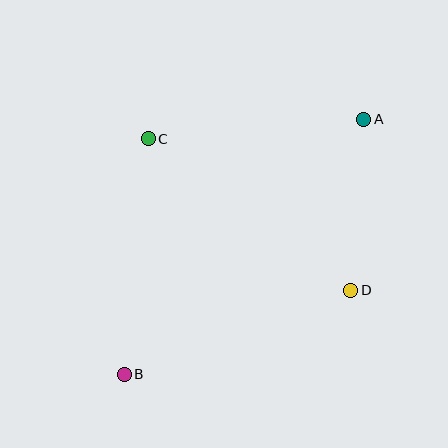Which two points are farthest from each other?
Points A and B are farthest from each other.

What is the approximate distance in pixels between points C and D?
The distance between C and D is approximately 253 pixels.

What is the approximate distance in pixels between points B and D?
The distance between B and D is approximately 242 pixels.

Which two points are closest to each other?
Points A and D are closest to each other.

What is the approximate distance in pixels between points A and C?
The distance between A and C is approximately 216 pixels.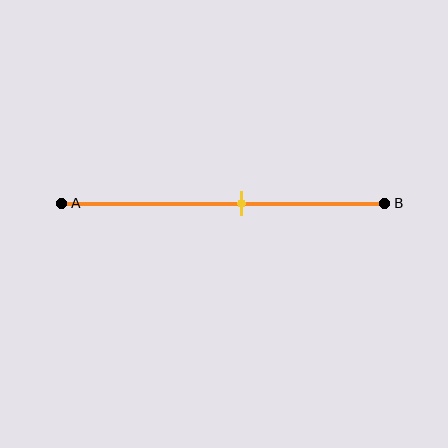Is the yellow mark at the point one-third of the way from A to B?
No, the mark is at about 55% from A, not at the 33% one-third point.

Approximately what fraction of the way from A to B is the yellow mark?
The yellow mark is approximately 55% of the way from A to B.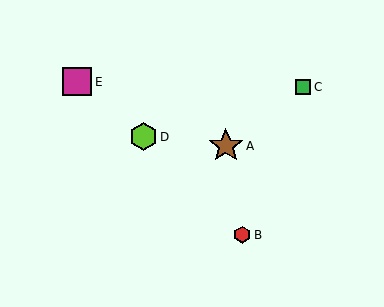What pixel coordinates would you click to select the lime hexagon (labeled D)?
Click at (143, 137) to select the lime hexagon D.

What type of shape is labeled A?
Shape A is a brown star.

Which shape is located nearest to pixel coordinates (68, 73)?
The magenta square (labeled E) at (77, 82) is nearest to that location.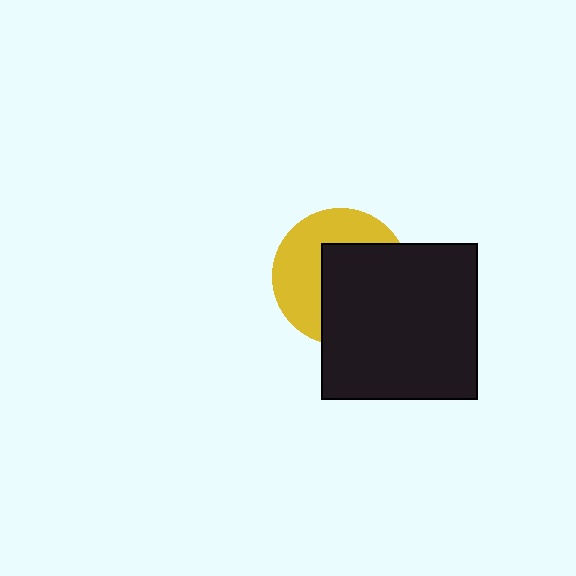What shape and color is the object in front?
The object in front is a black square.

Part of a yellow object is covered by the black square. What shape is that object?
It is a circle.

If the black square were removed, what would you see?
You would see the complete yellow circle.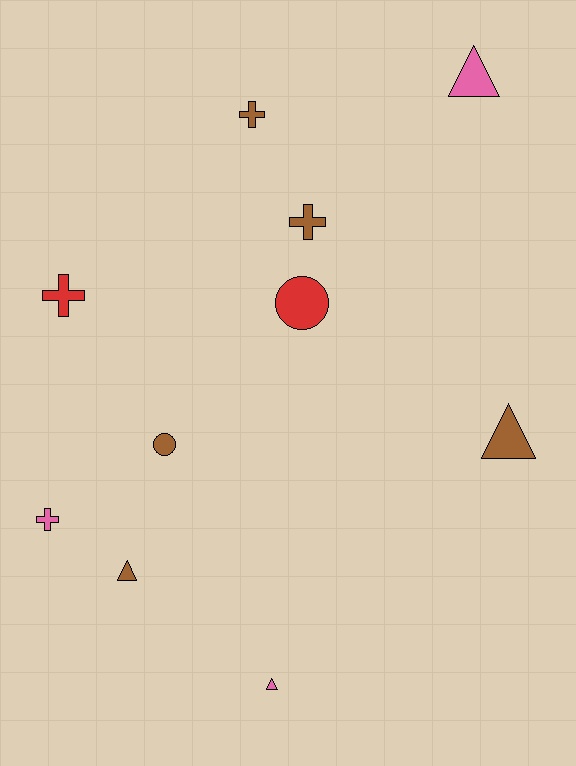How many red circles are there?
There is 1 red circle.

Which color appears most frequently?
Brown, with 5 objects.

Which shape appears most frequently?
Triangle, with 4 objects.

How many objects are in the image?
There are 10 objects.